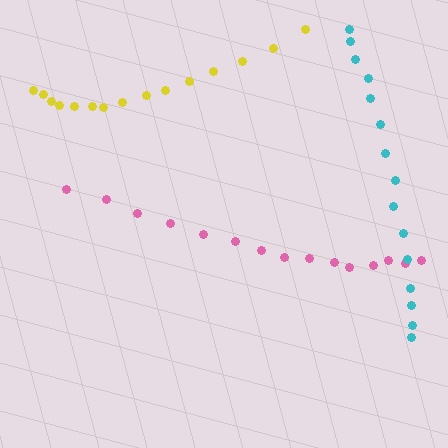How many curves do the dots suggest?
There are 3 distinct paths.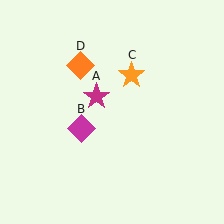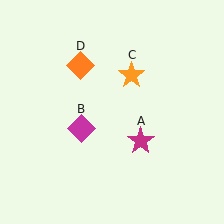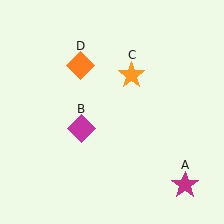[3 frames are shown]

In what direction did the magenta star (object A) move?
The magenta star (object A) moved down and to the right.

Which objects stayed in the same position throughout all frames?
Magenta diamond (object B) and orange star (object C) and orange diamond (object D) remained stationary.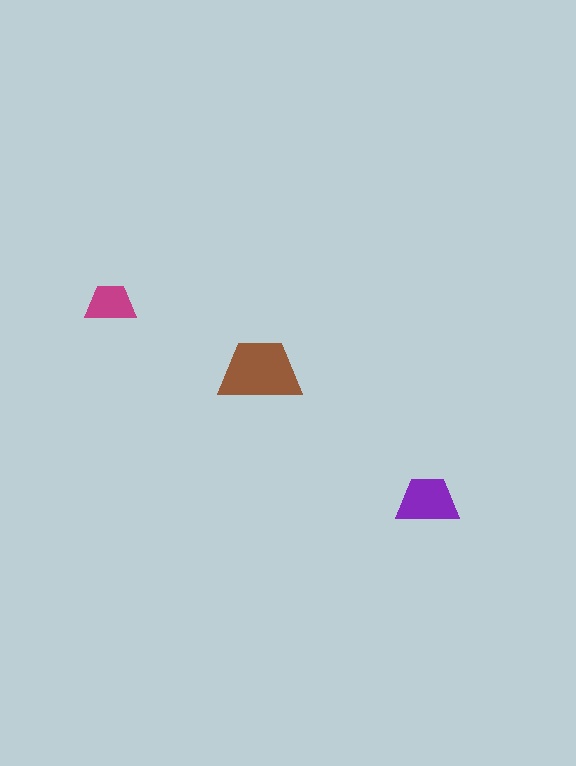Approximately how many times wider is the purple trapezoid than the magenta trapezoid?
About 1.5 times wider.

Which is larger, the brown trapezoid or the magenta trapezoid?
The brown one.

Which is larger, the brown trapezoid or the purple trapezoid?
The brown one.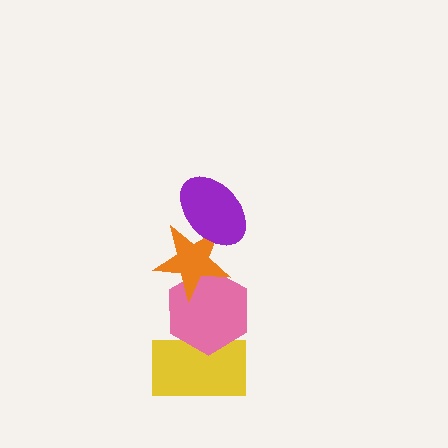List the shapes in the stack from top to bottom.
From top to bottom: the purple ellipse, the orange star, the pink hexagon, the yellow rectangle.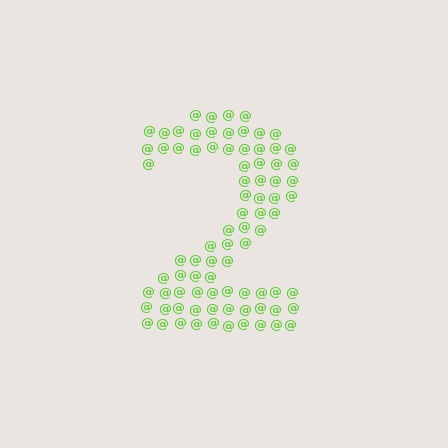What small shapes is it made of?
It is made of small at signs.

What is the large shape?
The large shape is the digit 2.